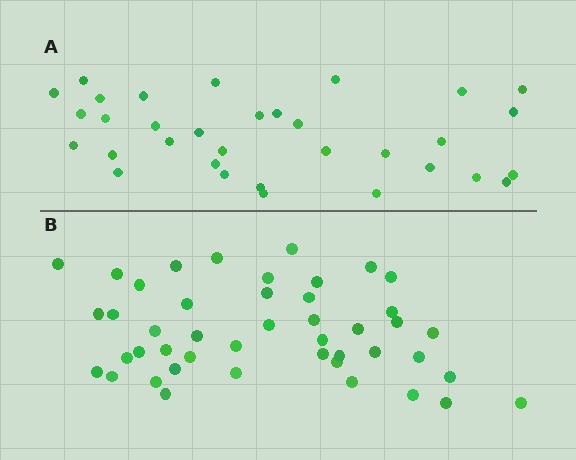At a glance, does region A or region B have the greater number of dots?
Region B (the bottom region) has more dots.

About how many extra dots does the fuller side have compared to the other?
Region B has roughly 12 or so more dots than region A.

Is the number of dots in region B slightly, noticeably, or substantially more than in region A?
Region B has noticeably more, but not dramatically so. The ratio is roughly 1.4 to 1.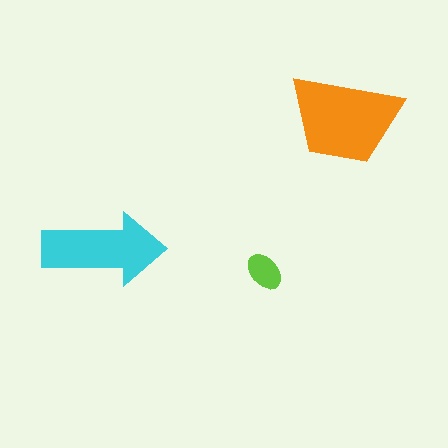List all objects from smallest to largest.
The lime ellipse, the cyan arrow, the orange trapezoid.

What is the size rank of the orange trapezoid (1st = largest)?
1st.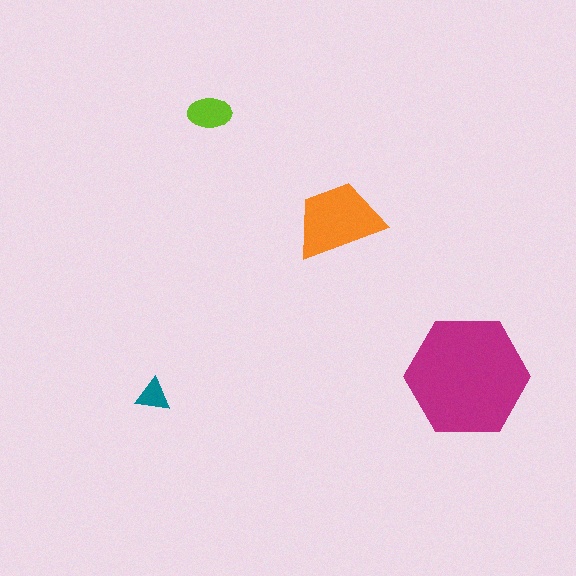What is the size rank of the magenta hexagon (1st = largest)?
1st.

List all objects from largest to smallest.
The magenta hexagon, the orange trapezoid, the lime ellipse, the teal triangle.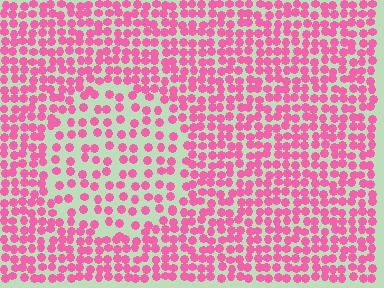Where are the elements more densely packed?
The elements are more densely packed outside the circle boundary.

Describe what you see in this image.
The image contains small pink elements arranged at two different densities. A circle-shaped region is visible where the elements are less densely packed than the surrounding area.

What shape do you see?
I see a circle.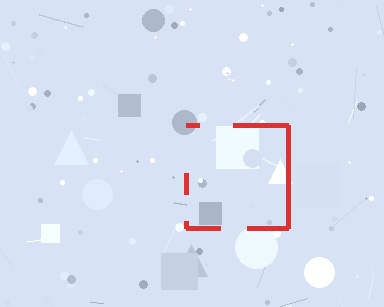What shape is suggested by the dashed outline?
The dashed outline suggests a square.